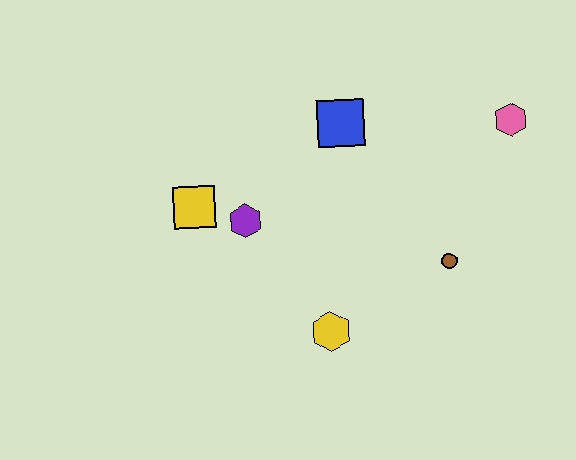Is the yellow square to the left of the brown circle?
Yes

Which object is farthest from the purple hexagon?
The pink hexagon is farthest from the purple hexagon.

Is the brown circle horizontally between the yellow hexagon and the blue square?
No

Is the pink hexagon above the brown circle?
Yes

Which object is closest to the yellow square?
The purple hexagon is closest to the yellow square.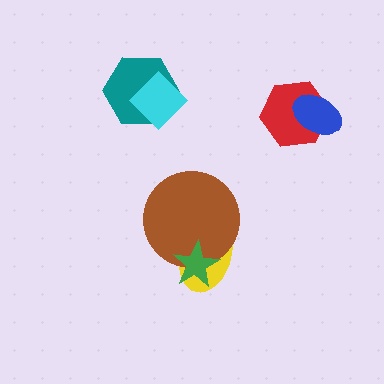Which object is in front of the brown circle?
The green star is in front of the brown circle.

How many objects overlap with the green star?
2 objects overlap with the green star.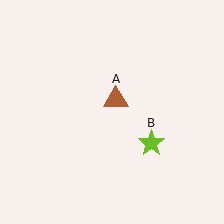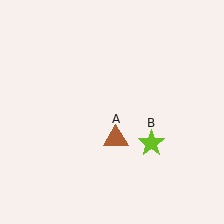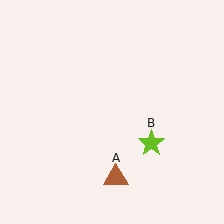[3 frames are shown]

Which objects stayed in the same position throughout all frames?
Lime star (object B) remained stationary.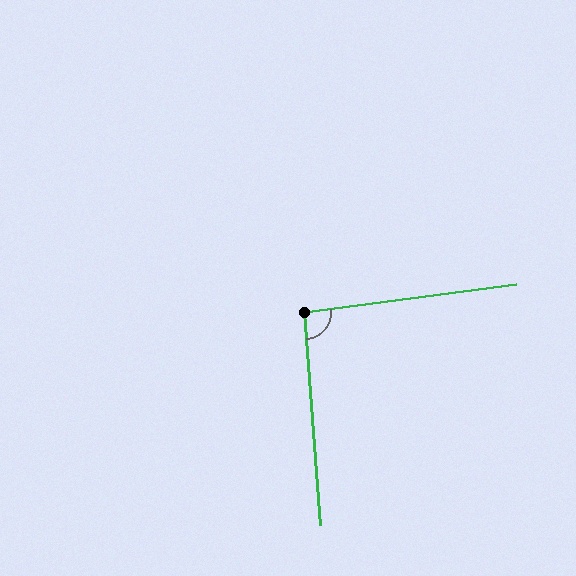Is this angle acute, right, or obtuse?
It is approximately a right angle.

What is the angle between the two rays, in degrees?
Approximately 93 degrees.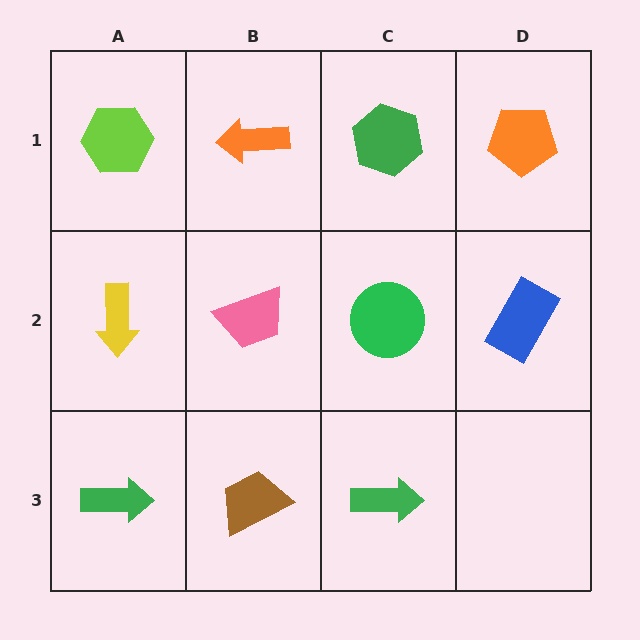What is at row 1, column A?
A lime hexagon.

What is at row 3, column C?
A green arrow.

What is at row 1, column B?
An orange arrow.